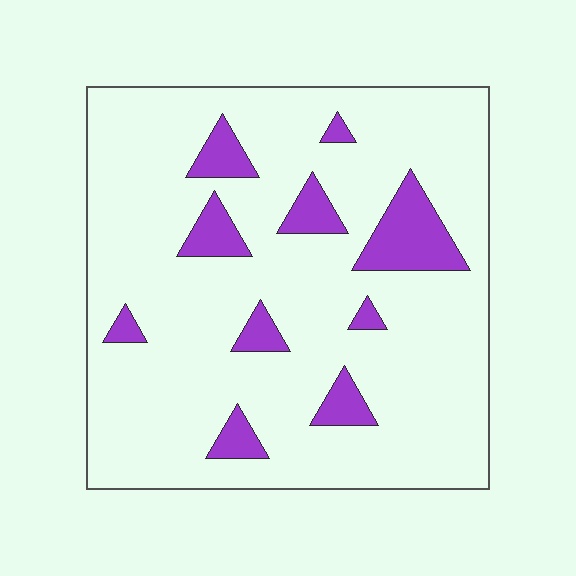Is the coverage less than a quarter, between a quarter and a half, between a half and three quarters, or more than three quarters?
Less than a quarter.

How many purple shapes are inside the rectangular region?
10.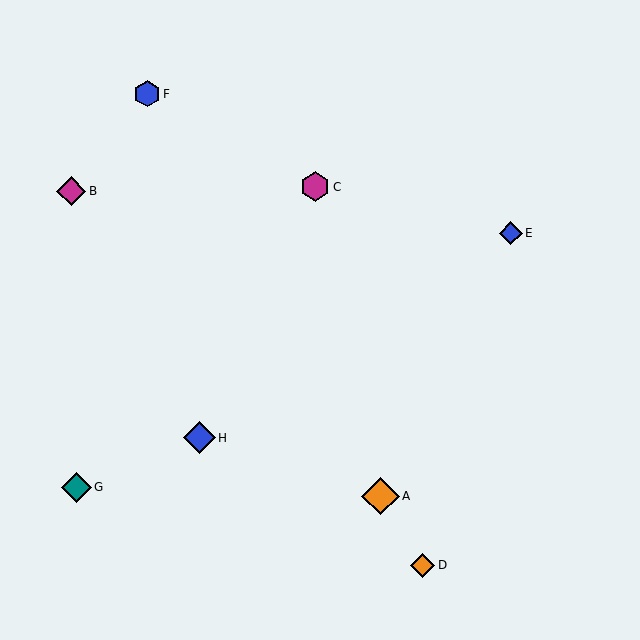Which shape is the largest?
The orange diamond (labeled A) is the largest.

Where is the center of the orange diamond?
The center of the orange diamond is at (381, 496).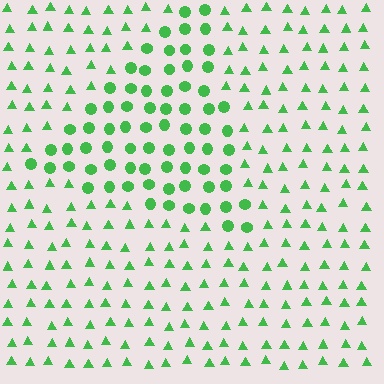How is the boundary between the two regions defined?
The boundary is defined by a change in element shape: circles inside vs. triangles outside. All elements share the same color and spacing.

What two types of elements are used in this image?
The image uses circles inside the triangle region and triangles outside it.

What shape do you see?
I see a triangle.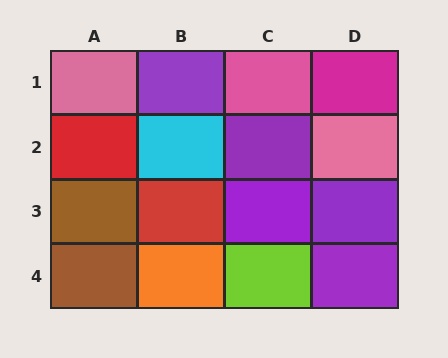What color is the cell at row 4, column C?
Lime.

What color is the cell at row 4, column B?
Orange.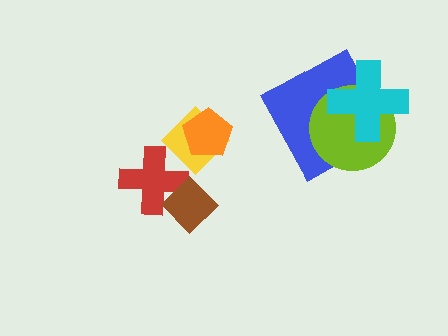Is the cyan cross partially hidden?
No, no other shape covers it.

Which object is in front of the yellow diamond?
The orange pentagon is in front of the yellow diamond.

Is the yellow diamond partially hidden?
Yes, it is partially covered by another shape.